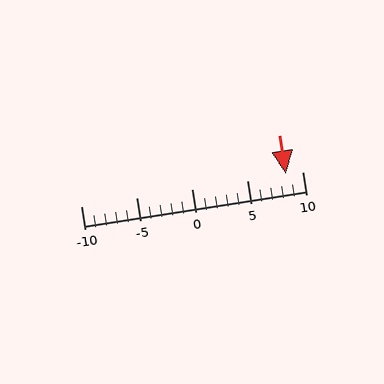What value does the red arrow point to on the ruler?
The red arrow points to approximately 8.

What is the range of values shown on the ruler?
The ruler shows values from -10 to 10.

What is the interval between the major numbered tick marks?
The major tick marks are spaced 5 units apart.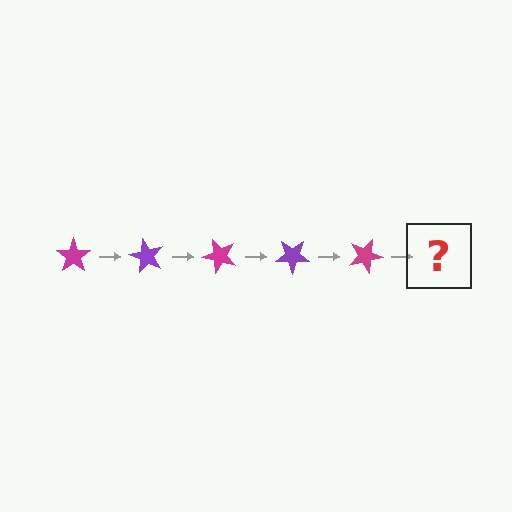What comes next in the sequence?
The next element should be a purple star, rotated 300 degrees from the start.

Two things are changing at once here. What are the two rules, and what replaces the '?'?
The two rules are that it rotates 60 degrees each step and the color cycles through magenta and purple. The '?' should be a purple star, rotated 300 degrees from the start.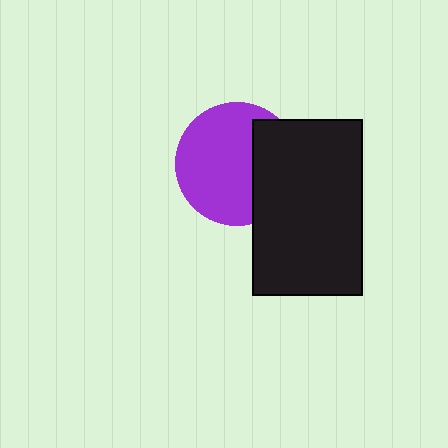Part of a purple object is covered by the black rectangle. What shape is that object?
It is a circle.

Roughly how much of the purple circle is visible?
Most of it is visible (roughly 67%).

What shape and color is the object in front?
The object in front is a black rectangle.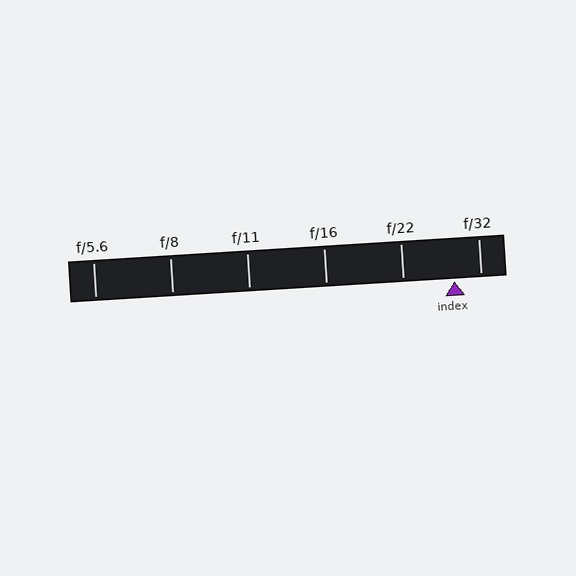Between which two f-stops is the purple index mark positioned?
The index mark is between f/22 and f/32.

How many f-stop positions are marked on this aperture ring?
There are 6 f-stop positions marked.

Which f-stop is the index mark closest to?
The index mark is closest to f/32.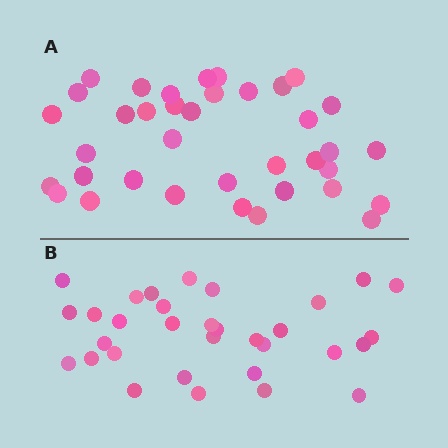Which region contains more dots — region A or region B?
Region A (the top region) has more dots.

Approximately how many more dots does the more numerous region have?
Region A has about 5 more dots than region B.